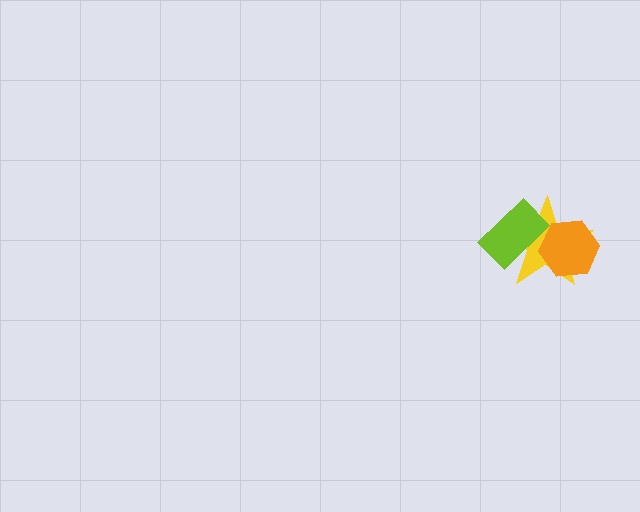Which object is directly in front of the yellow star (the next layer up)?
The orange hexagon is directly in front of the yellow star.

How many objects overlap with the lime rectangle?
1 object overlaps with the lime rectangle.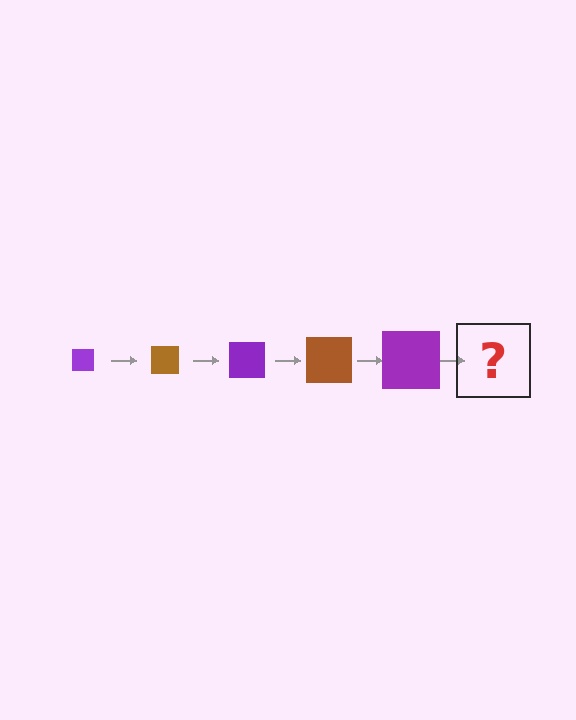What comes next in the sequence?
The next element should be a brown square, larger than the previous one.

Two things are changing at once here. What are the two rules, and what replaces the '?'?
The two rules are that the square grows larger each step and the color cycles through purple and brown. The '?' should be a brown square, larger than the previous one.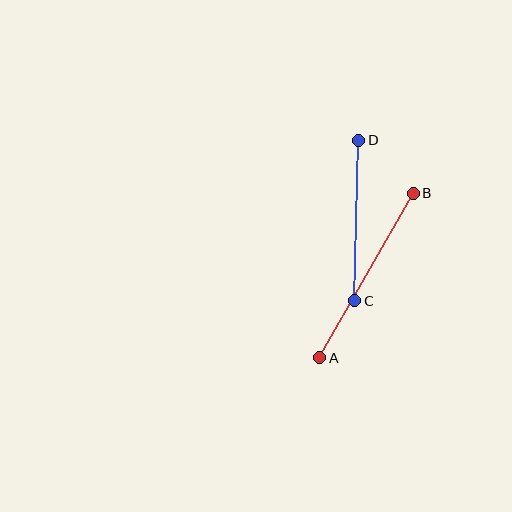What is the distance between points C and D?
The distance is approximately 160 pixels.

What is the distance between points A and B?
The distance is approximately 189 pixels.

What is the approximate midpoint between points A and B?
The midpoint is at approximately (366, 275) pixels.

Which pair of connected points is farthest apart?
Points A and B are farthest apart.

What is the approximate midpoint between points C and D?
The midpoint is at approximately (357, 220) pixels.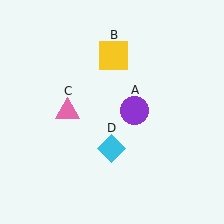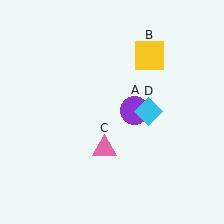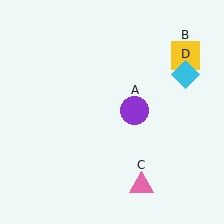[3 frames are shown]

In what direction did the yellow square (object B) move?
The yellow square (object B) moved right.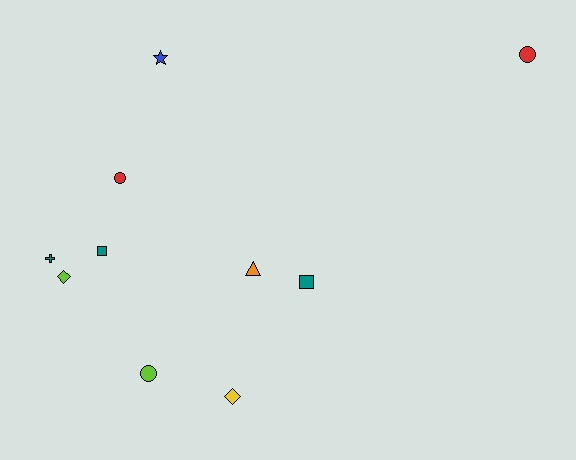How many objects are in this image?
There are 10 objects.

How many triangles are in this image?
There is 1 triangle.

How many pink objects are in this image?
There are no pink objects.